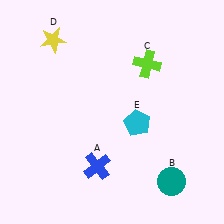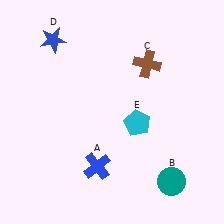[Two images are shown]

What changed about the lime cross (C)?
In Image 1, C is lime. In Image 2, it changed to brown.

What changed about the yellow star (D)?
In Image 1, D is yellow. In Image 2, it changed to blue.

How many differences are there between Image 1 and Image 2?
There are 2 differences between the two images.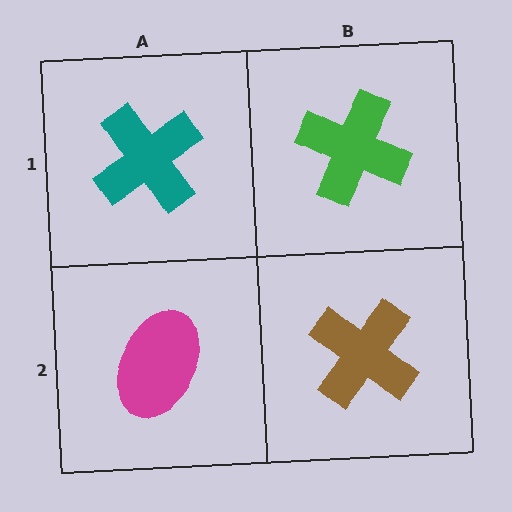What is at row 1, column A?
A teal cross.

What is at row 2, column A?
A magenta ellipse.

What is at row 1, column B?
A green cross.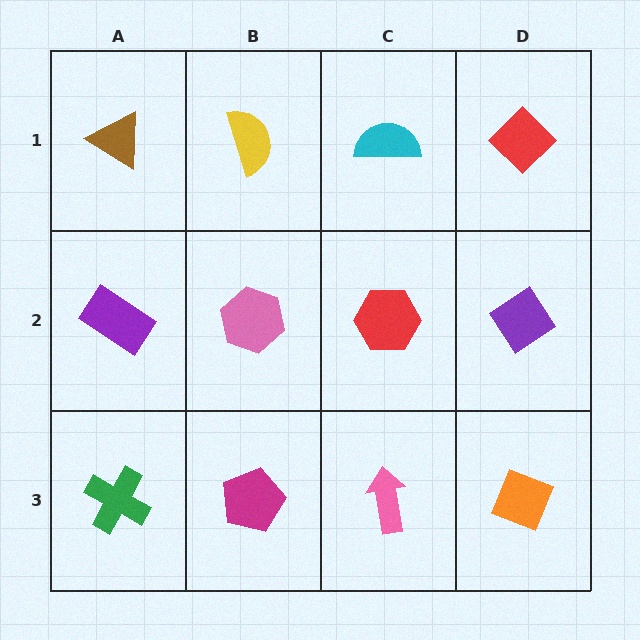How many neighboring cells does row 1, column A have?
2.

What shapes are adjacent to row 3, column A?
A purple rectangle (row 2, column A), a magenta pentagon (row 3, column B).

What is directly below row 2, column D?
An orange diamond.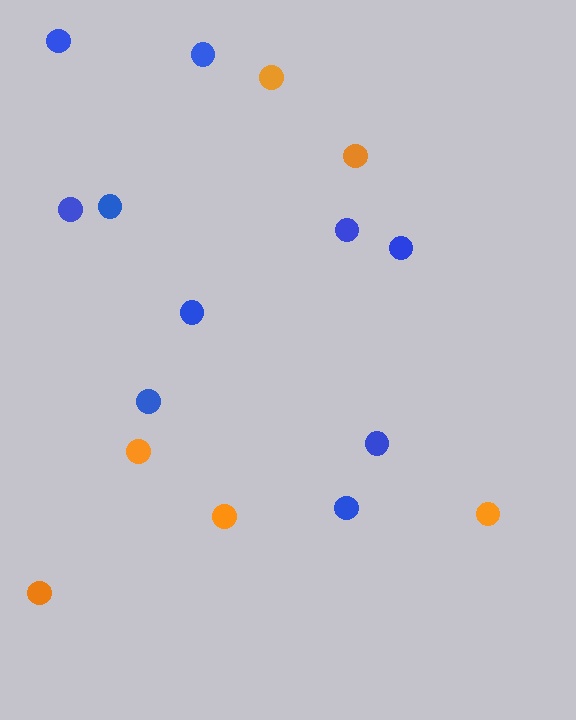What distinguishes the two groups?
There are 2 groups: one group of blue circles (10) and one group of orange circles (6).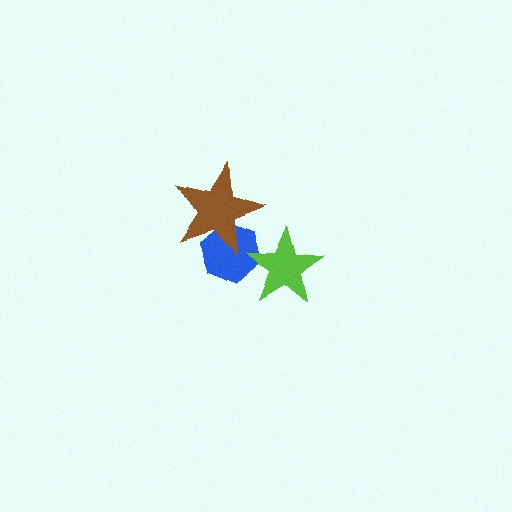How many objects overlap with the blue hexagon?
2 objects overlap with the blue hexagon.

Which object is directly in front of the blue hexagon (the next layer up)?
The lime star is directly in front of the blue hexagon.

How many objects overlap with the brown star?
1 object overlaps with the brown star.